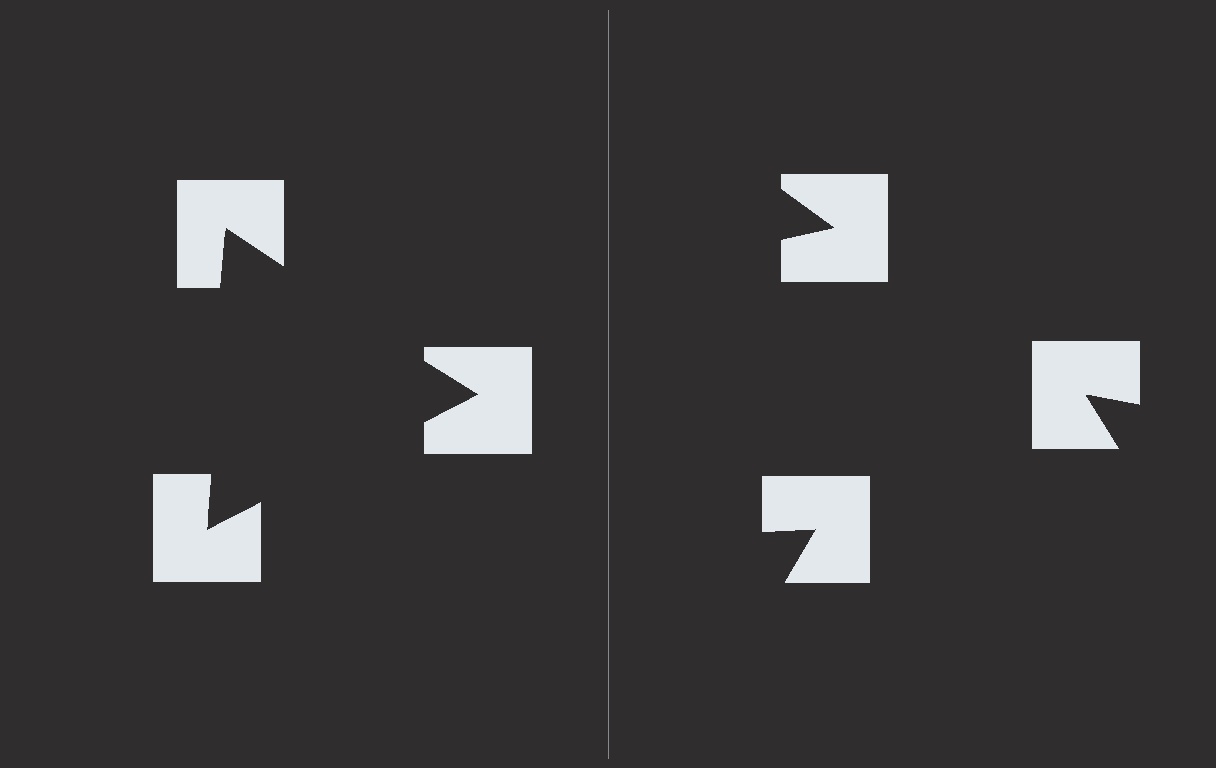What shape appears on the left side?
An illusory triangle.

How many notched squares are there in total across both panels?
6 — 3 on each side.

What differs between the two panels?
The notched squares are positioned identically on both sides; only the wedge orientations differ. On the left they align to a triangle; on the right they are misaligned.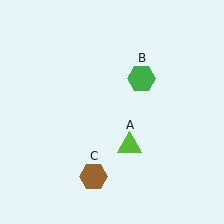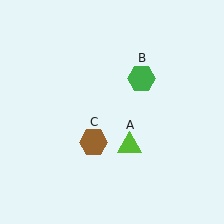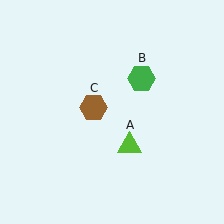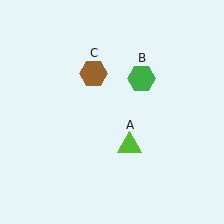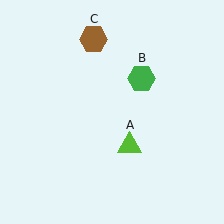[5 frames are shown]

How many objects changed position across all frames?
1 object changed position: brown hexagon (object C).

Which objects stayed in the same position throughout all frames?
Lime triangle (object A) and green hexagon (object B) remained stationary.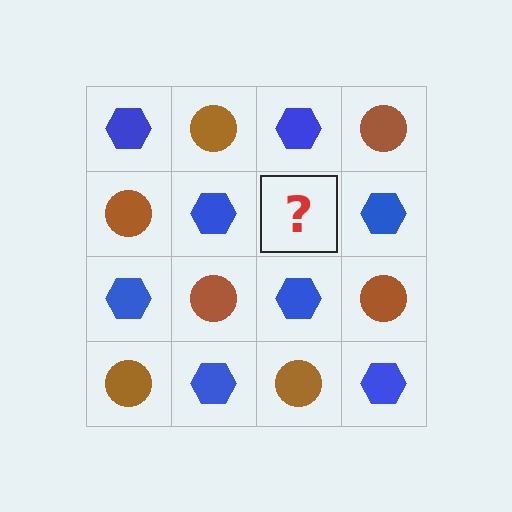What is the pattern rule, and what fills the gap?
The rule is that it alternates blue hexagon and brown circle in a checkerboard pattern. The gap should be filled with a brown circle.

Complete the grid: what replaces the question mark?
The question mark should be replaced with a brown circle.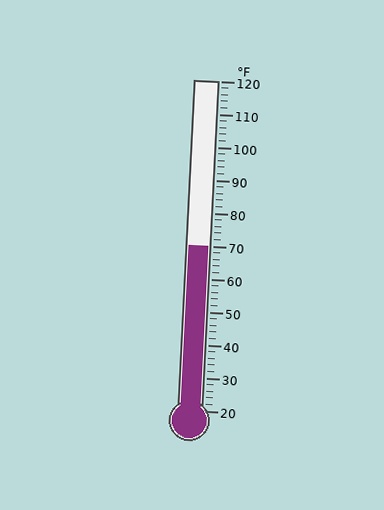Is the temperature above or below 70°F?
The temperature is at 70°F.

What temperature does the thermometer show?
The thermometer shows approximately 70°F.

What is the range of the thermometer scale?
The thermometer scale ranges from 20°F to 120°F.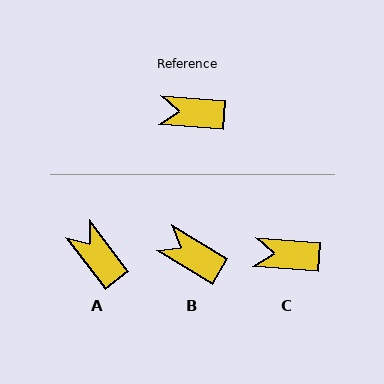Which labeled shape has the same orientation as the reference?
C.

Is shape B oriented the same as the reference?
No, it is off by about 27 degrees.